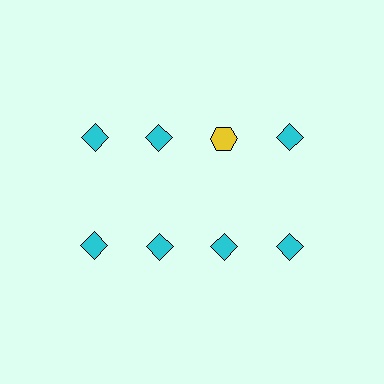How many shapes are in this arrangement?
There are 8 shapes arranged in a grid pattern.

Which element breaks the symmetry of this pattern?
The yellow hexagon in the top row, center column breaks the symmetry. All other shapes are cyan diamonds.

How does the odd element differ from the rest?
It differs in both color (yellow instead of cyan) and shape (hexagon instead of diamond).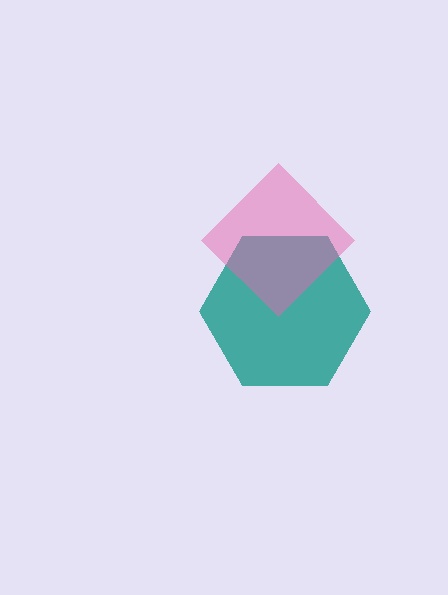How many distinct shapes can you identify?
There are 2 distinct shapes: a teal hexagon, a pink diamond.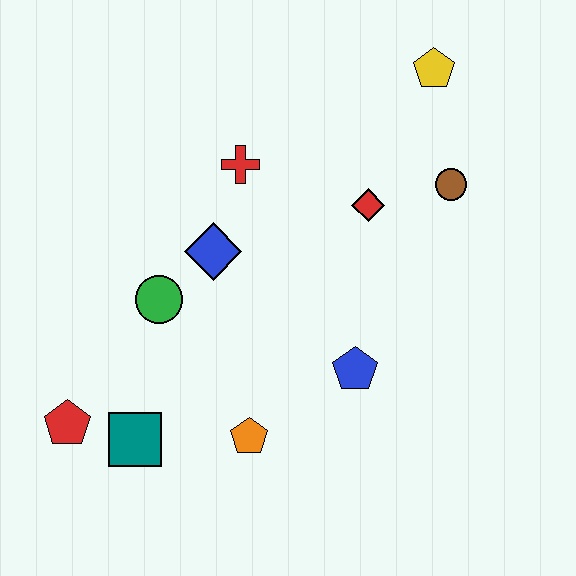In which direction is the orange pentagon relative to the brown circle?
The orange pentagon is below the brown circle.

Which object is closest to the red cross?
The blue diamond is closest to the red cross.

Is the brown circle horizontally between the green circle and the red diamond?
No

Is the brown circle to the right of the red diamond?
Yes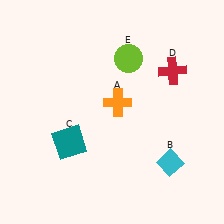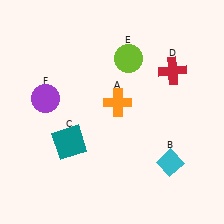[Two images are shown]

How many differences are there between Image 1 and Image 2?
There is 1 difference between the two images.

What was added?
A purple circle (F) was added in Image 2.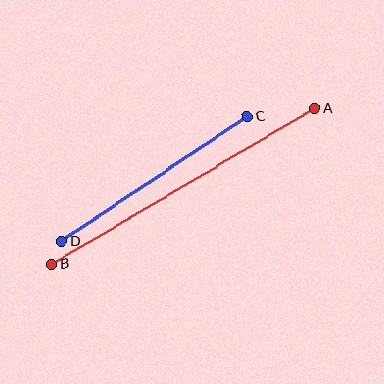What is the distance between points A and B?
The distance is approximately 306 pixels.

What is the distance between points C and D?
The distance is approximately 223 pixels.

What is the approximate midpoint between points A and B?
The midpoint is at approximately (184, 186) pixels.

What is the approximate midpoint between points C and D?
The midpoint is at approximately (154, 179) pixels.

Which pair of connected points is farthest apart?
Points A and B are farthest apart.